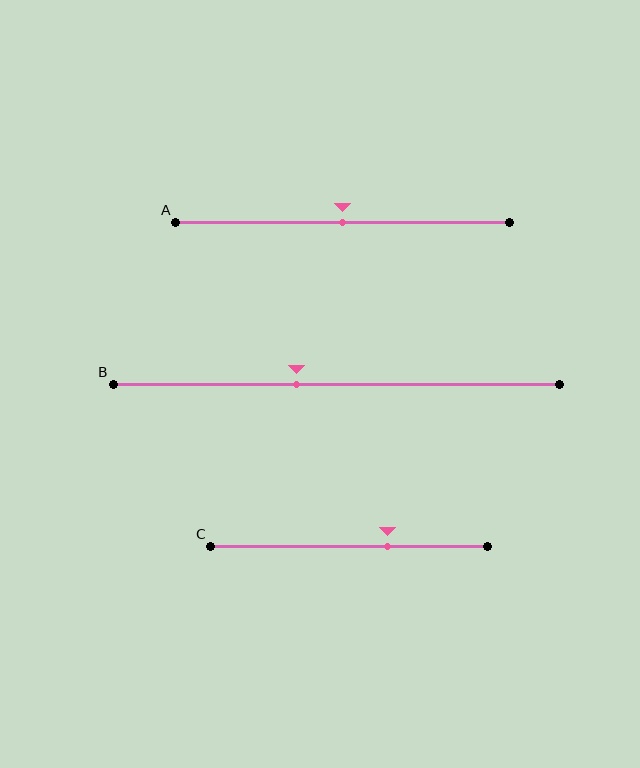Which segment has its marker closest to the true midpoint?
Segment A has its marker closest to the true midpoint.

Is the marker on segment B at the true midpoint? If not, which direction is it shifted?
No, the marker on segment B is shifted to the left by about 9% of the segment length.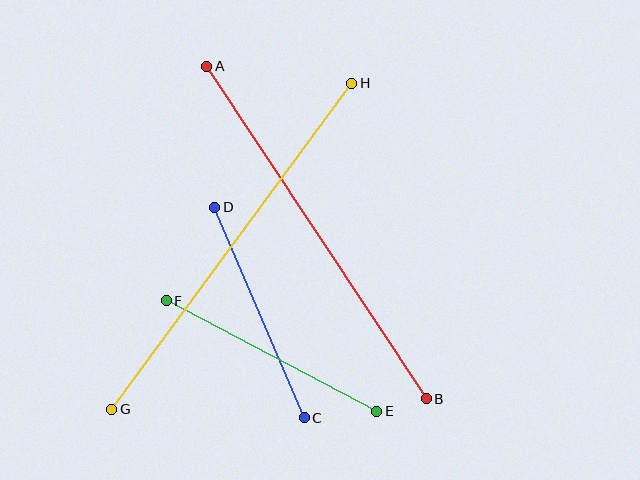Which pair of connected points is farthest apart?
Points G and H are farthest apart.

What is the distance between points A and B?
The distance is approximately 399 pixels.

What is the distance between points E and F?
The distance is approximately 238 pixels.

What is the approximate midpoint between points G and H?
The midpoint is at approximately (232, 246) pixels.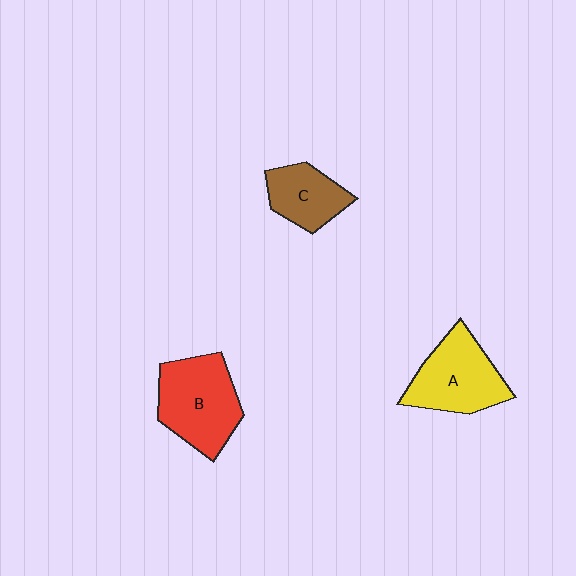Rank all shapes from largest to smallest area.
From largest to smallest: B (red), A (yellow), C (brown).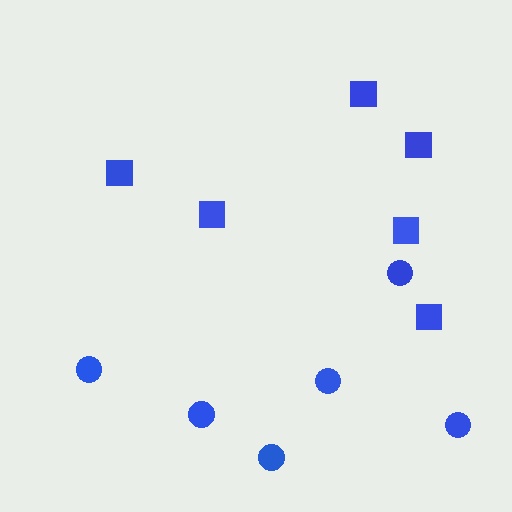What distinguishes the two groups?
There are 2 groups: one group of circles (6) and one group of squares (6).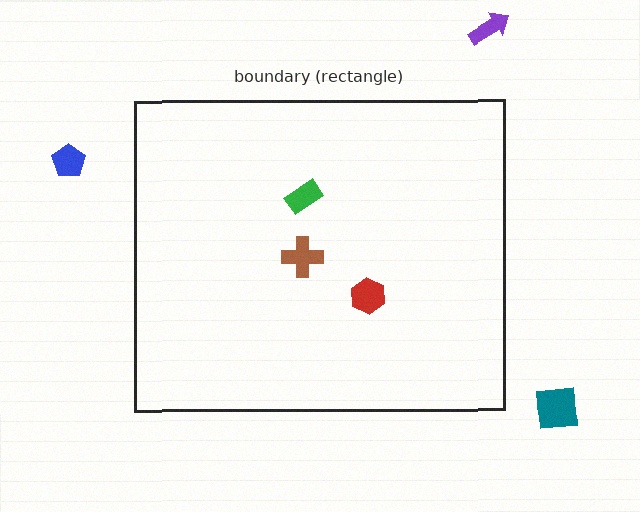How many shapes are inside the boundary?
3 inside, 3 outside.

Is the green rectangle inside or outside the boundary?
Inside.